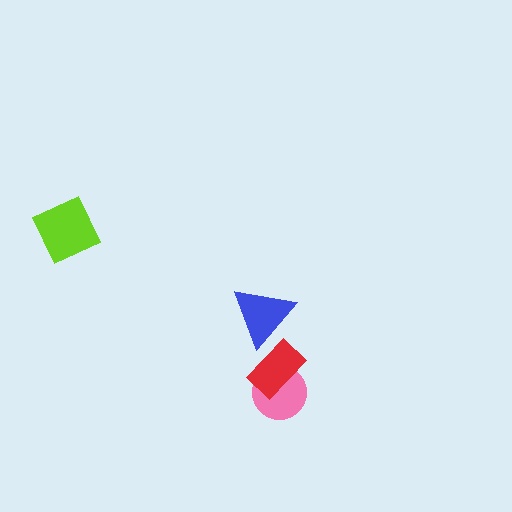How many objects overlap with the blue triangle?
1 object overlaps with the blue triangle.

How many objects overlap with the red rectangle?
2 objects overlap with the red rectangle.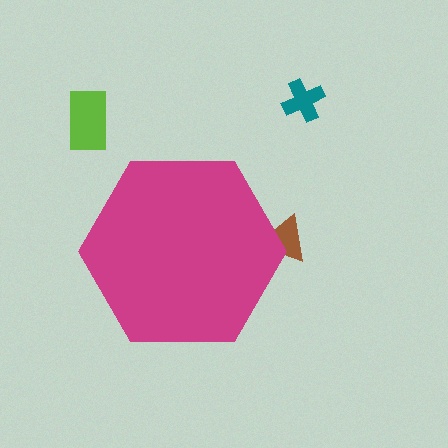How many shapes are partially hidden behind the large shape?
1 shape is partially hidden.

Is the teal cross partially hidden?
No, the teal cross is fully visible.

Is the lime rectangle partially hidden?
No, the lime rectangle is fully visible.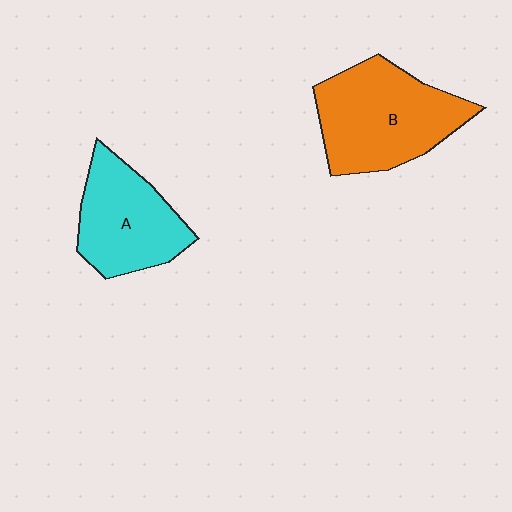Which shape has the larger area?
Shape B (orange).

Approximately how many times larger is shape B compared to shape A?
Approximately 1.3 times.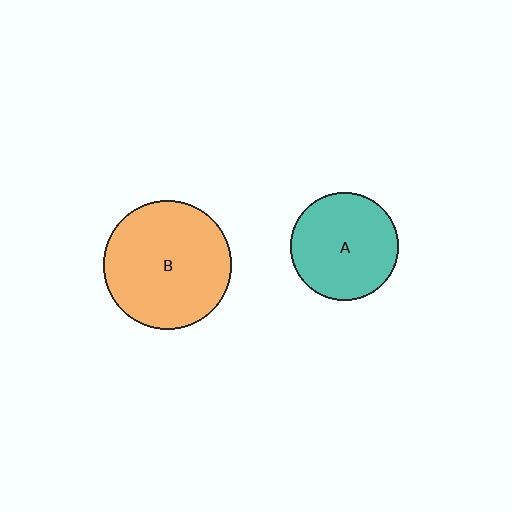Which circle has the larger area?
Circle B (orange).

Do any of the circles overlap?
No, none of the circles overlap.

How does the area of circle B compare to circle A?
Approximately 1.4 times.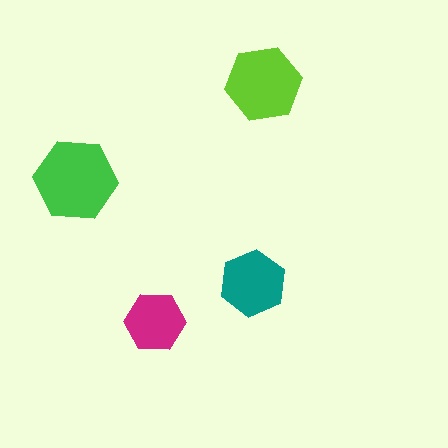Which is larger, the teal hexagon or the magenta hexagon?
The teal one.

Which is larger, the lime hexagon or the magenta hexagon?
The lime one.